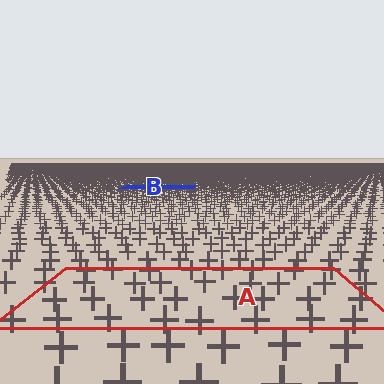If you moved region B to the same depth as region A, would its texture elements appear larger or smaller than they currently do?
They would appear larger. At a closer depth, the same texture elements are projected at a bigger on-screen size.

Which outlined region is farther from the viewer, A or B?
Region B is farther from the viewer — the texture elements inside it appear smaller and more densely packed.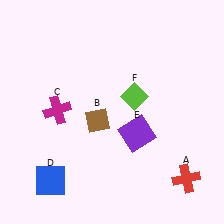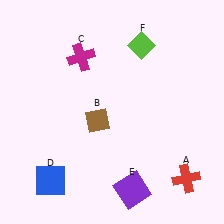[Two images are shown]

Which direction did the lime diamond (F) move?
The lime diamond (F) moved up.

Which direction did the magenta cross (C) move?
The magenta cross (C) moved up.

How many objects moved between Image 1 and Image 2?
3 objects moved between the two images.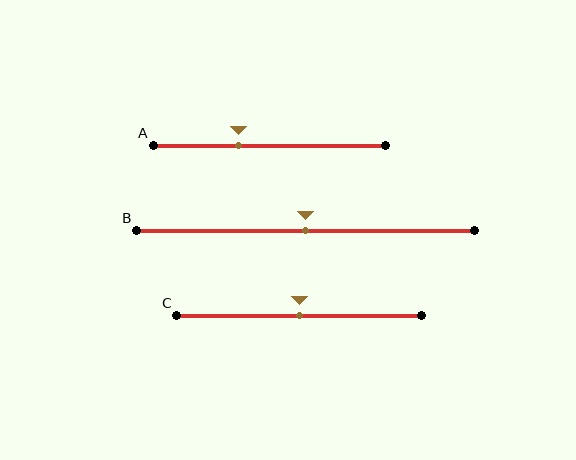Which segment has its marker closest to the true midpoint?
Segment B has its marker closest to the true midpoint.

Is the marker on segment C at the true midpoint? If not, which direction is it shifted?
Yes, the marker on segment C is at the true midpoint.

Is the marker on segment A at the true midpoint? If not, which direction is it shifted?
No, the marker on segment A is shifted to the left by about 13% of the segment length.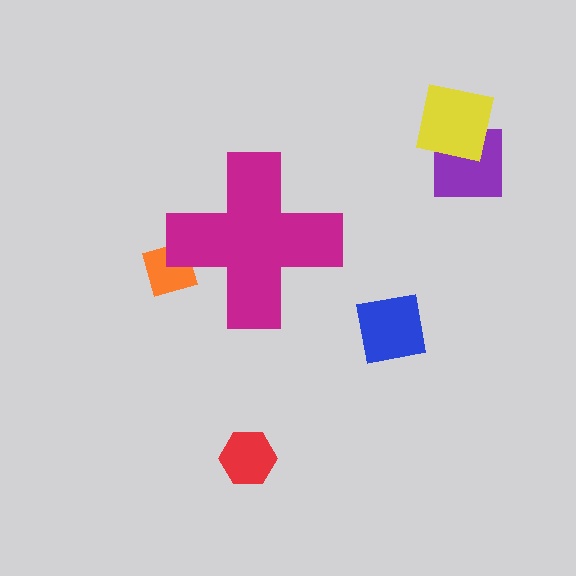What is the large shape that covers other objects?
A magenta cross.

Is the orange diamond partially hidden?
Yes, the orange diamond is partially hidden behind the magenta cross.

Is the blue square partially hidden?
No, the blue square is fully visible.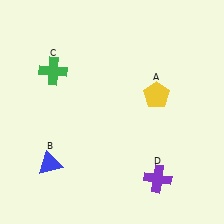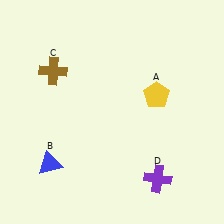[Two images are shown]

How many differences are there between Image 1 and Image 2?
There is 1 difference between the two images.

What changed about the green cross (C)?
In Image 1, C is green. In Image 2, it changed to brown.